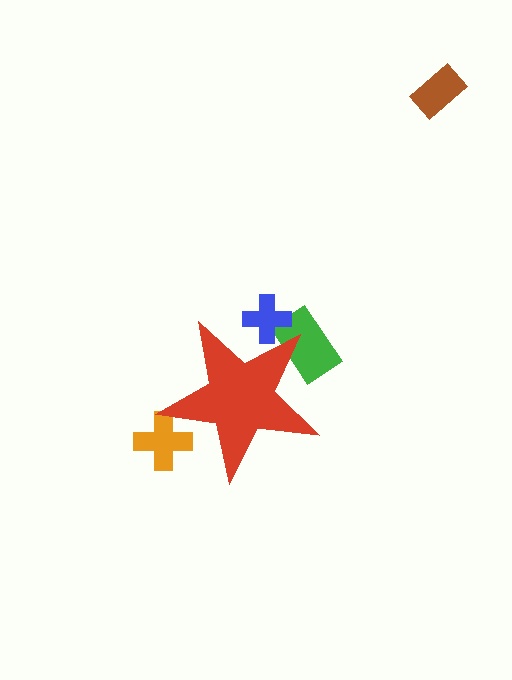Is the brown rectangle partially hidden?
No, the brown rectangle is fully visible.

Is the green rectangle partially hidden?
Yes, the green rectangle is partially hidden behind the red star.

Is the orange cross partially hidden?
Yes, the orange cross is partially hidden behind the red star.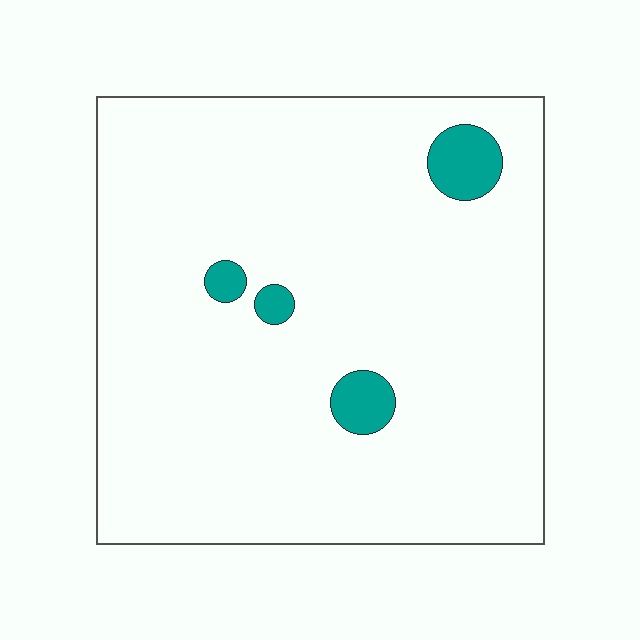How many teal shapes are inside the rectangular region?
4.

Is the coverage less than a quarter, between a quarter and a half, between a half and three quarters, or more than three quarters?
Less than a quarter.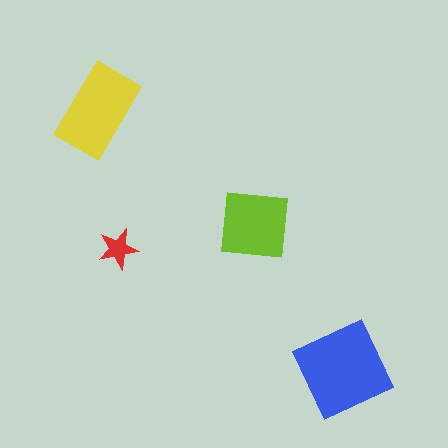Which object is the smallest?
The red star.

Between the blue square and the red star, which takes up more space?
The blue square.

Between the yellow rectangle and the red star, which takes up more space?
The yellow rectangle.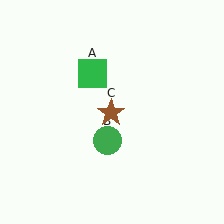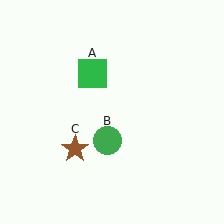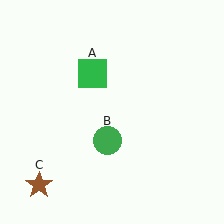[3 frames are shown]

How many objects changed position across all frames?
1 object changed position: brown star (object C).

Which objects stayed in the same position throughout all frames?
Green square (object A) and green circle (object B) remained stationary.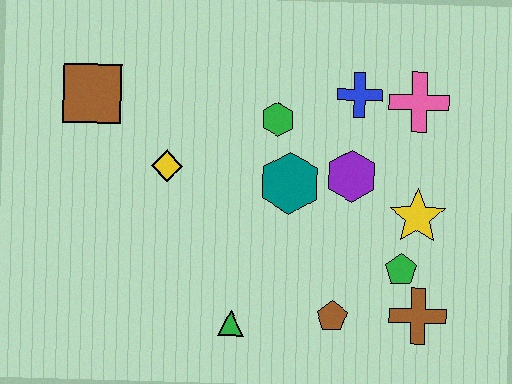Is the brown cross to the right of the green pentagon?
Yes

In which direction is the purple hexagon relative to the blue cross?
The purple hexagon is below the blue cross.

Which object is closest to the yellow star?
The green pentagon is closest to the yellow star.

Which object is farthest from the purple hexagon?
The brown square is farthest from the purple hexagon.